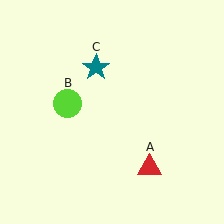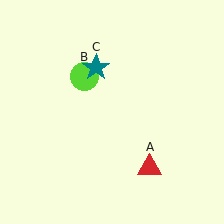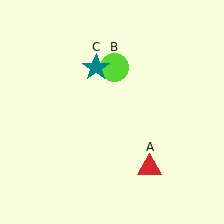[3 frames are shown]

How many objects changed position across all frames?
1 object changed position: lime circle (object B).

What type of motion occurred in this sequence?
The lime circle (object B) rotated clockwise around the center of the scene.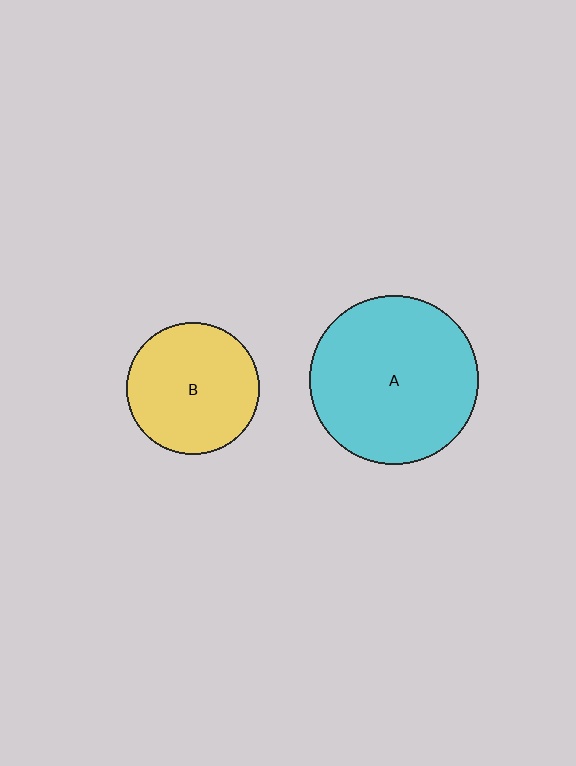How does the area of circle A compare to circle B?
Approximately 1.6 times.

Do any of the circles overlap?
No, none of the circles overlap.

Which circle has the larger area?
Circle A (cyan).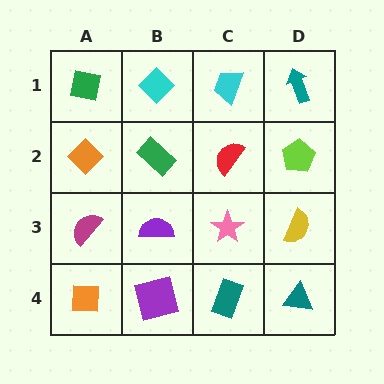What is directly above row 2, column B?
A cyan diamond.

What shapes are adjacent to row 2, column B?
A cyan diamond (row 1, column B), a purple semicircle (row 3, column B), an orange diamond (row 2, column A), a red semicircle (row 2, column C).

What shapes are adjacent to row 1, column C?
A red semicircle (row 2, column C), a cyan diamond (row 1, column B), a teal arrow (row 1, column D).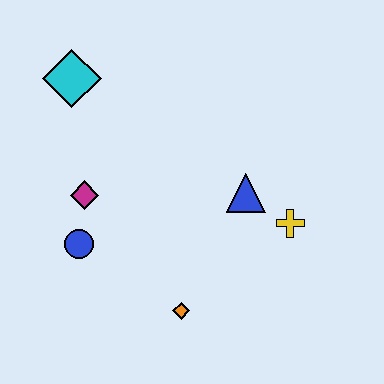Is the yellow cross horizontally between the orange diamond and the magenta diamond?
No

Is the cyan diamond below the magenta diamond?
No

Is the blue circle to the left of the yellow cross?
Yes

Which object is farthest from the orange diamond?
The cyan diamond is farthest from the orange diamond.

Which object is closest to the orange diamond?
The blue circle is closest to the orange diamond.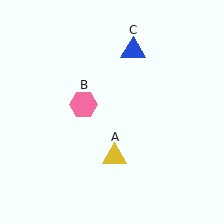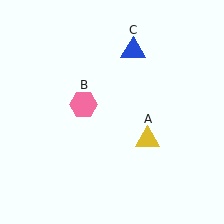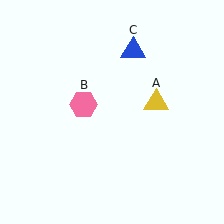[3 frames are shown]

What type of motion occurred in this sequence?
The yellow triangle (object A) rotated counterclockwise around the center of the scene.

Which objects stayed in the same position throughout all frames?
Pink hexagon (object B) and blue triangle (object C) remained stationary.